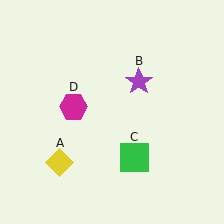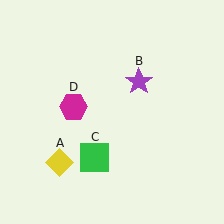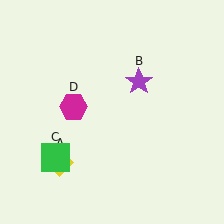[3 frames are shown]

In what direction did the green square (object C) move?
The green square (object C) moved left.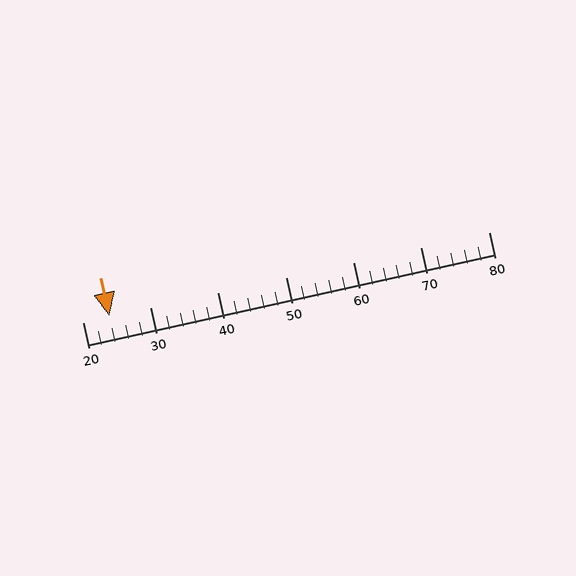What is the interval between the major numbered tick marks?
The major tick marks are spaced 10 units apart.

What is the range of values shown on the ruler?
The ruler shows values from 20 to 80.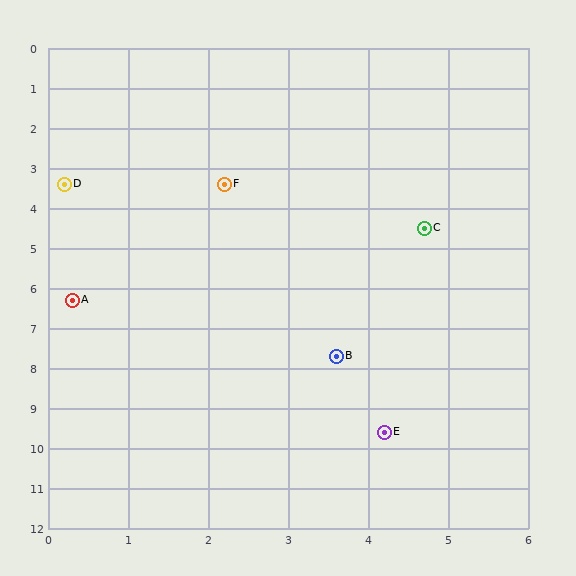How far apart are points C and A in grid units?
Points C and A are about 4.8 grid units apart.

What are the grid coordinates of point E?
Point E is at approximately (4.2, 9.6).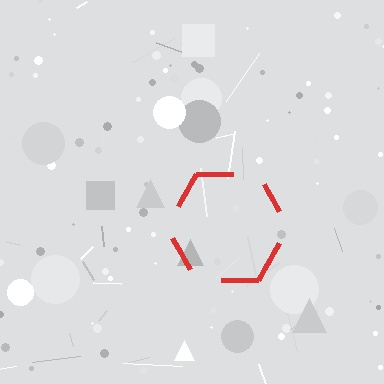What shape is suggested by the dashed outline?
The dashed outline suggests a hexagon.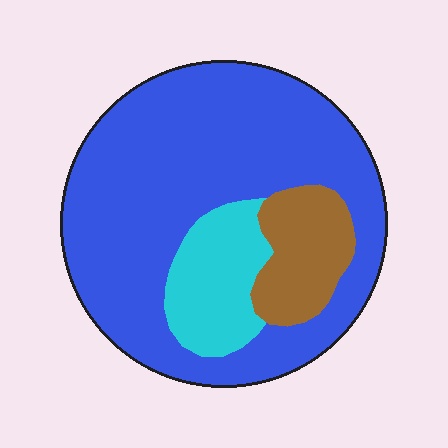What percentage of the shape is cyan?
Cyan takes up about one eighth (1/8) of the shape.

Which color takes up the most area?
Blue, at roughly 70%.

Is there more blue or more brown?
Blue.